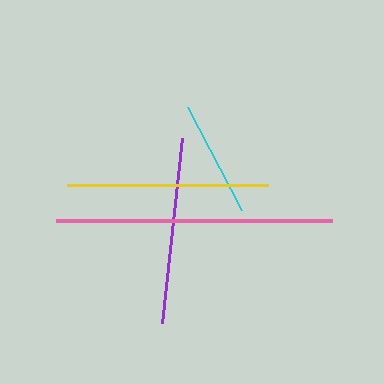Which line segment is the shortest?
The cyan line is the shortest at approximately 116 pixels.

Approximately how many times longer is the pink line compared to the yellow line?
The pink line is approximately 1.4 times the length of the yellow line.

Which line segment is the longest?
The pink line is the longest at approximately 276 pixels.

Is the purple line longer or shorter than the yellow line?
The yellow line is longer than the purple line.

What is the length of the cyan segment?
The cyan segment is approximately 116 pixels long.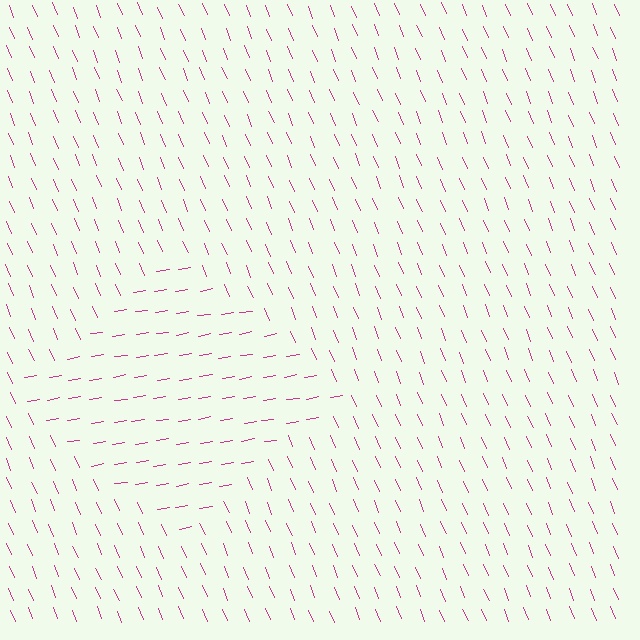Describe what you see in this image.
The image is filled with small magenta line segments. A diamond region in the image has lines oriented differently from the surrounding lines, creating a visible texture boundary.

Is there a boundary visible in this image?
Yes, there is a texture boundary formed by a change in line orientation.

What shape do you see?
I see a diamond.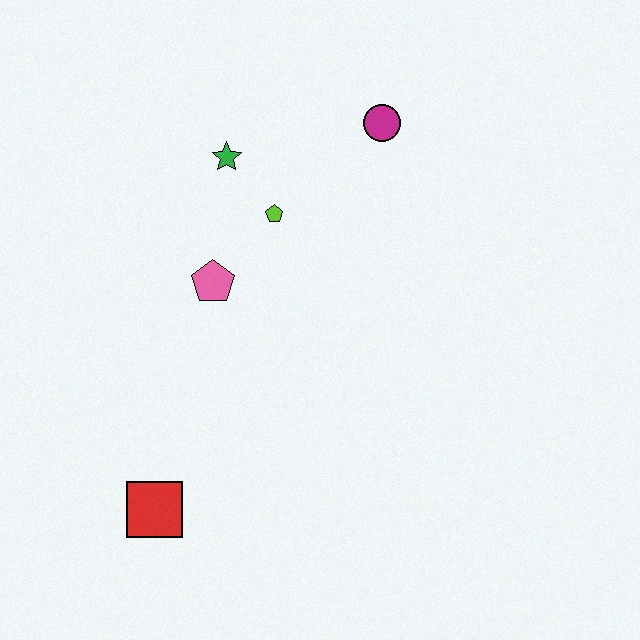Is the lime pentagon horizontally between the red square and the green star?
No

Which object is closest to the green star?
The lime pentagon is closest to the green star.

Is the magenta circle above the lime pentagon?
Yes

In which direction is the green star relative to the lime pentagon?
The green star is above the lime pentagon.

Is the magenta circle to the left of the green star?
No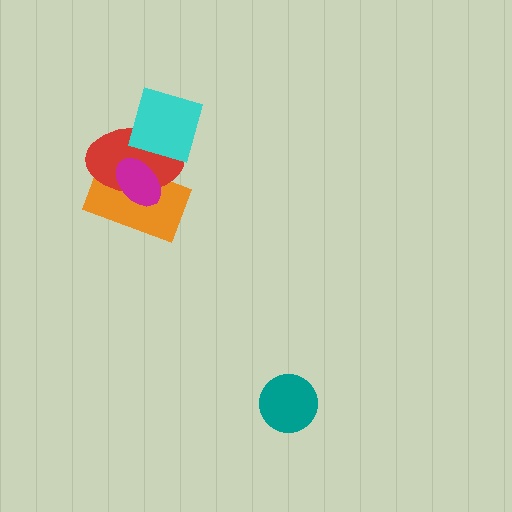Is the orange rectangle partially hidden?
Yes, it is partially covered by another shape.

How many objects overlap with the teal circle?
0 objects overlap with the teal circle.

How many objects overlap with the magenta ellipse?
2 objects overlap with the magenta ellipse.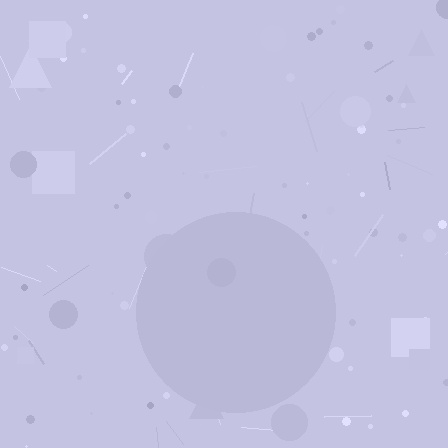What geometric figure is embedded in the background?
A circle is embedded in the background.